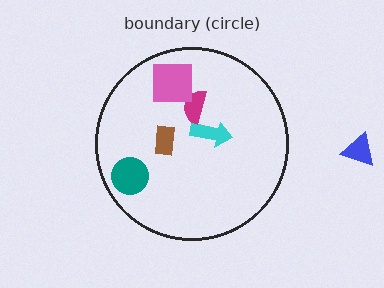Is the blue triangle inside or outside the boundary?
Outside.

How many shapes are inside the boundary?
5 inside, 1 outside.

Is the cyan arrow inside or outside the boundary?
Inside.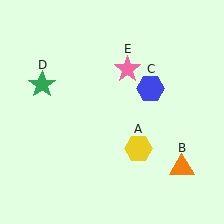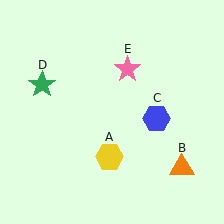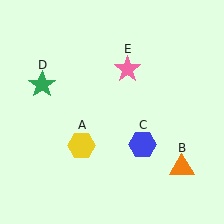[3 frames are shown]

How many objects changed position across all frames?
2 objects changed position: yellow hexagon (object A), blue hexagon (object C).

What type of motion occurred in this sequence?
The yellow hexagon (object A), blue hexagon (object C) rotated clockwise around the center of the scene.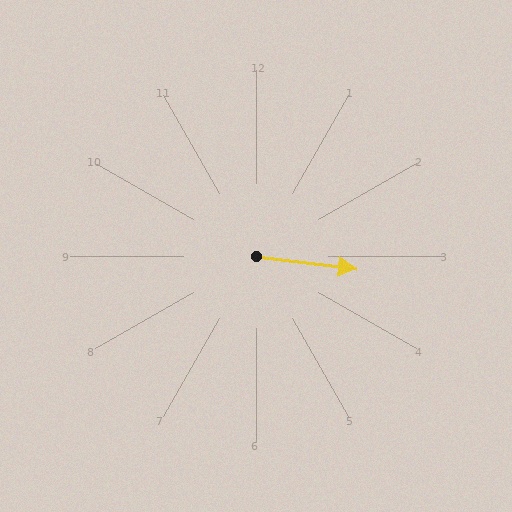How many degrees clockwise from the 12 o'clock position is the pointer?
Approximately 97 degrees.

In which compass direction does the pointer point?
East.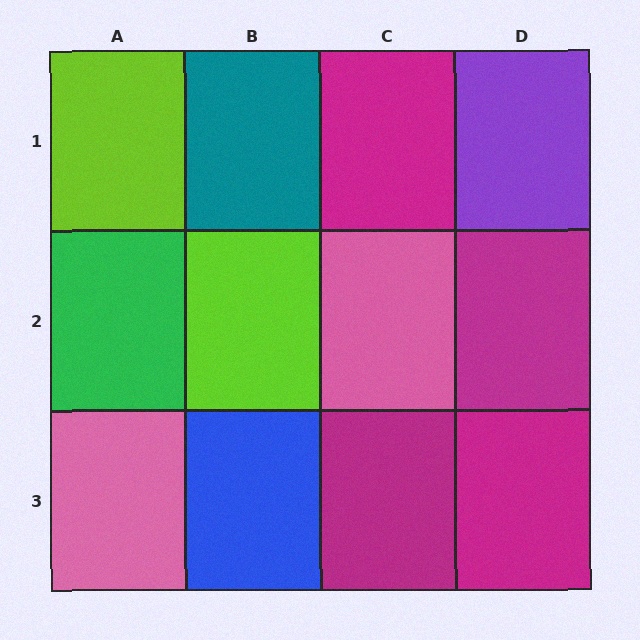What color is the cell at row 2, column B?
Lime.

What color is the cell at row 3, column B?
Blue.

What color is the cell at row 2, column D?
Magenta.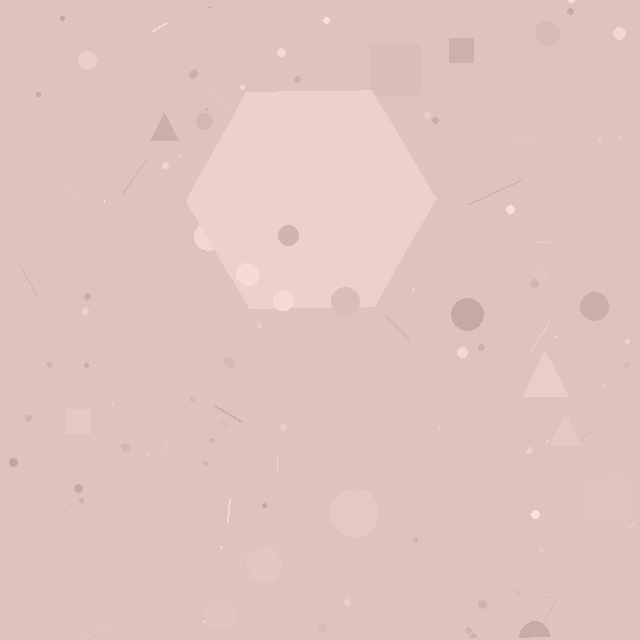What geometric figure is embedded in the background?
A hexagon is embedded in the background.